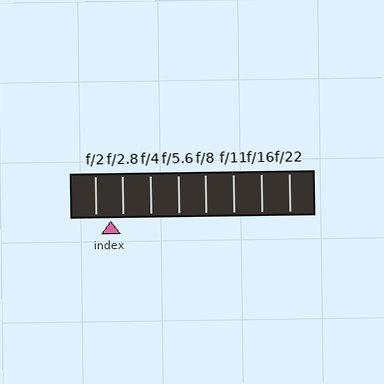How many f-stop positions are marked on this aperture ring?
There are 8 f-stop positions marked.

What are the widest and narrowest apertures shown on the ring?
The widest aperture shown is f/2 and the narrowest is f/22.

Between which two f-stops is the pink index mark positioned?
The index mark is between f/2 and f/2.8.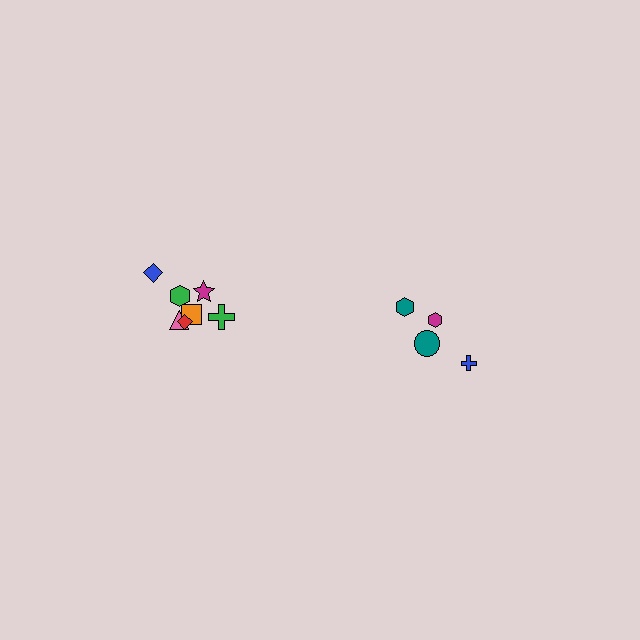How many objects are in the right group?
There are 4 objects.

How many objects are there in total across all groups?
There are 11 objects.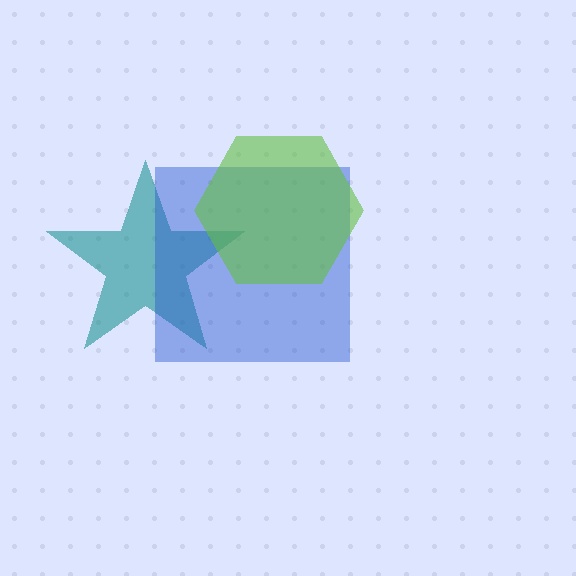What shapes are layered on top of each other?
The layered shapes are: a teal star, a blue square, a lime hexagon.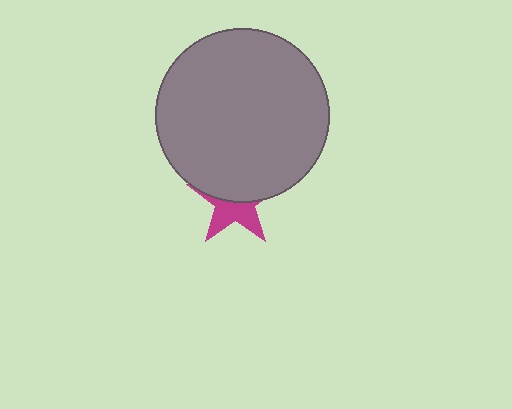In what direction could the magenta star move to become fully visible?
The magenta star could move down. That would shift it out from behind the gray circle entirely.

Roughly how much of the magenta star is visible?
About half of it is visible (roughly 45%).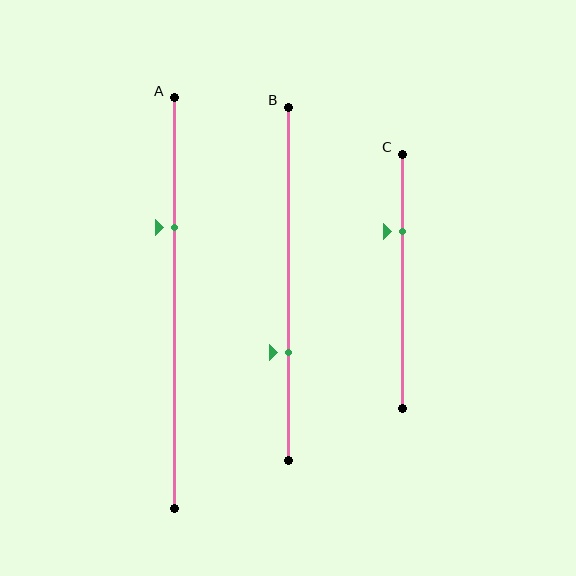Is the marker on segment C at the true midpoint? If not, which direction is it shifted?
No, the marker on segment C is shifted upward by about 20% of the segment length.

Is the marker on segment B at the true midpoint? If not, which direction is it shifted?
No, the marker on segment B is shifted downward by about 19% of the segment length.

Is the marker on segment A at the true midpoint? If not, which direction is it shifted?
No, the marker on segment A is shifted upward by about 18% of the segment length.